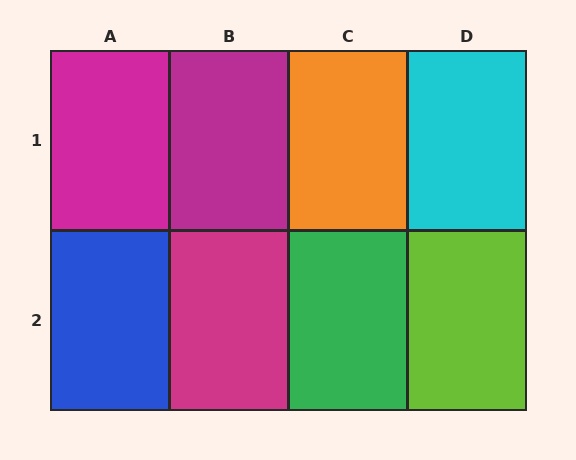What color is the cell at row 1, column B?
Magenta.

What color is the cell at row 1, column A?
Magenta.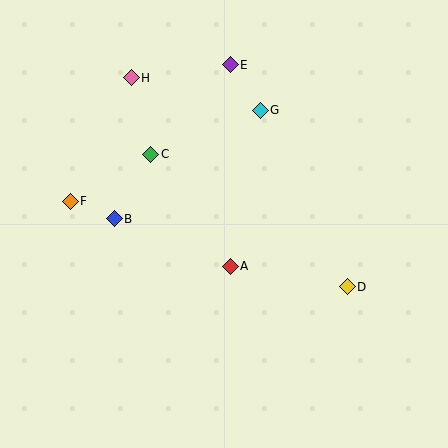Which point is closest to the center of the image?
Point A at (230, 266) is closest to the center.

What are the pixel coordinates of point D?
Point D is at (347, 287).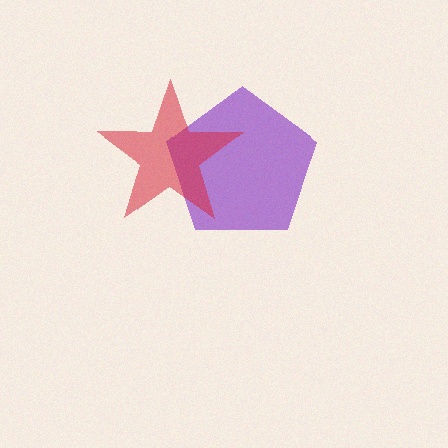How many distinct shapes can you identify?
There are 2 distinct shapes: a purple pentagon, a red star.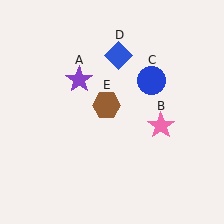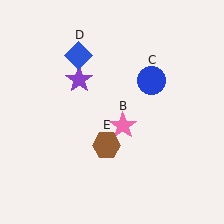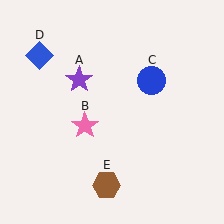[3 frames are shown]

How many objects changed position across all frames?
3 objects changed position: pink star (object B), blue diamond (object D), brown hexagon (object E).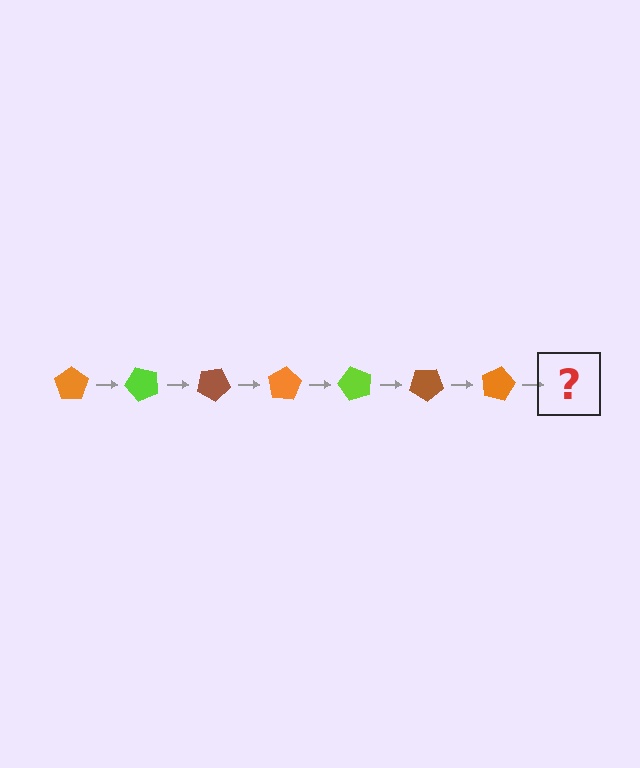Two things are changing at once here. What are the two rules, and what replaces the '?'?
The two rules are that it rotates 50 degrees each step and the color cycles through orange, lime, and brown. The '?' should be a lime pentagon, rotated 350 degrees from the start.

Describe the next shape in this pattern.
It should be a lime pentagon, rotated 350 degrees from the start.